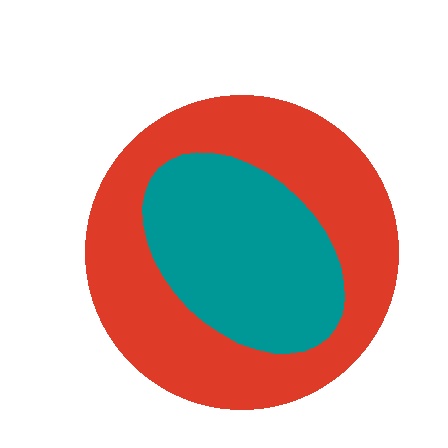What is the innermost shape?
The teal ellipse.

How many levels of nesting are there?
2.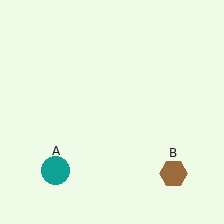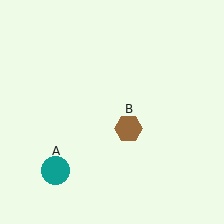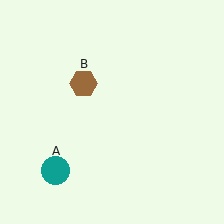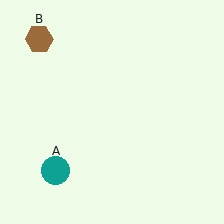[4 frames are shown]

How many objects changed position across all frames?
1 object changed position: brown hexagon (object B).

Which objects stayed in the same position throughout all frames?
Teal circle (object A) remained stationary.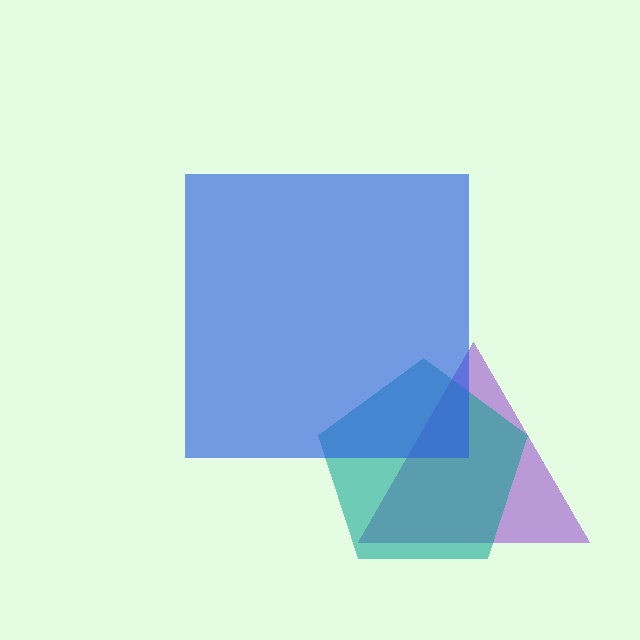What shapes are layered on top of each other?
The layered shapes are: a purple triangle, a teal pentagon, a blue square.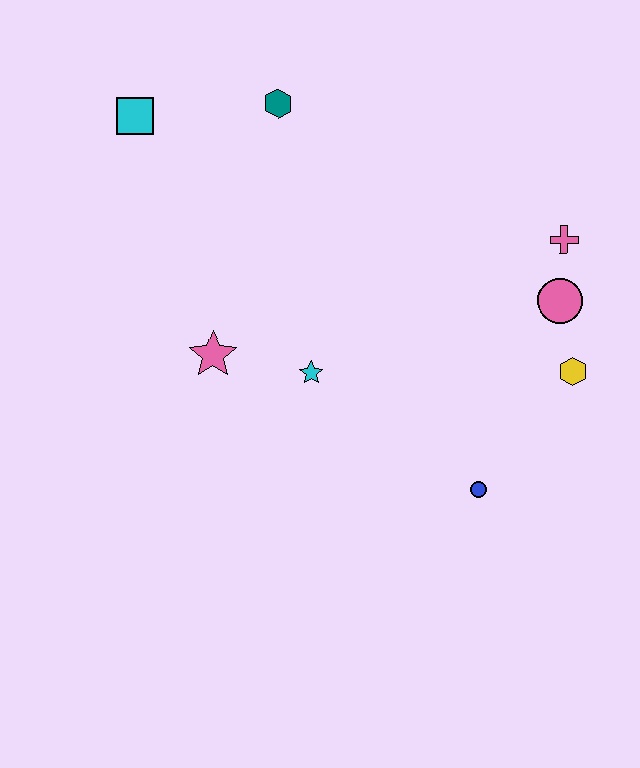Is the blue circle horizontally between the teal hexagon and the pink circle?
Yes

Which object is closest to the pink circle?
The pink cross is closest to the pink circle.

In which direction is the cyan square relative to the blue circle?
The cyan square is above the blue circle.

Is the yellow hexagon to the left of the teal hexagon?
No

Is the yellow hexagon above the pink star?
No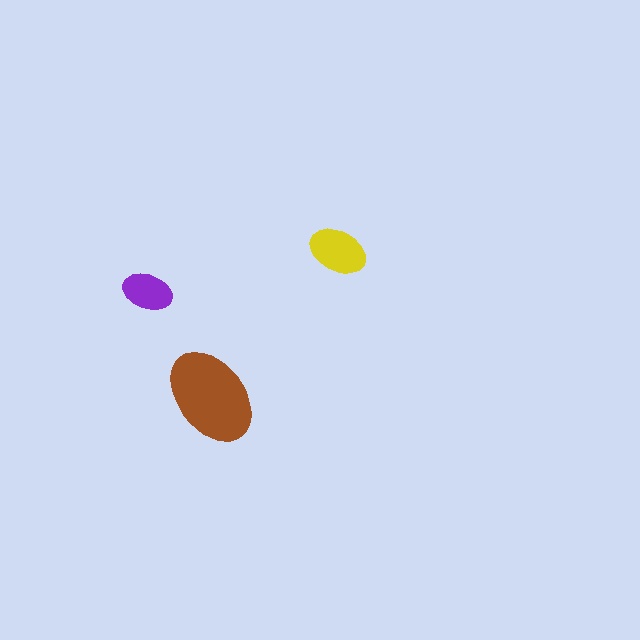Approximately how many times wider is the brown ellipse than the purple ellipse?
About 2 times wider.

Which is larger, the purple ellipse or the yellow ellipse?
The yellow one.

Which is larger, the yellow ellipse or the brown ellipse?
The brown one.